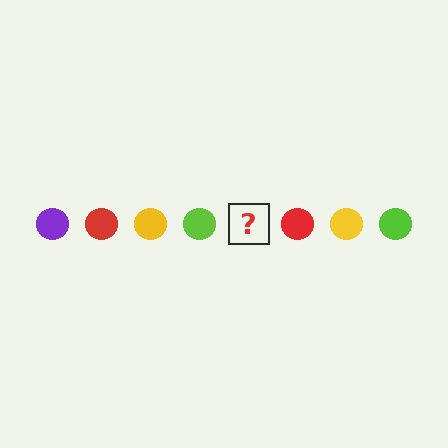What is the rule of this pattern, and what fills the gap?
The rule is that the pattern cycles through purple, red, yellow, lime circles. The gap should be filled with a purple circle.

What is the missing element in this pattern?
The missing element is a purple circle.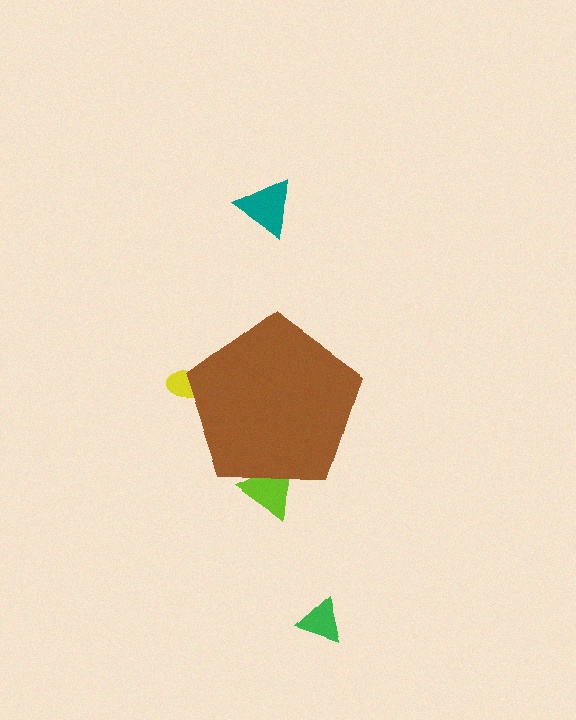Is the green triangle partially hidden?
No, the green triangle is fully visible.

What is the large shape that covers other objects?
A brown pentagon.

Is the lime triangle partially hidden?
Yes, the lime triangle is partially hidden behind the brown pentagon.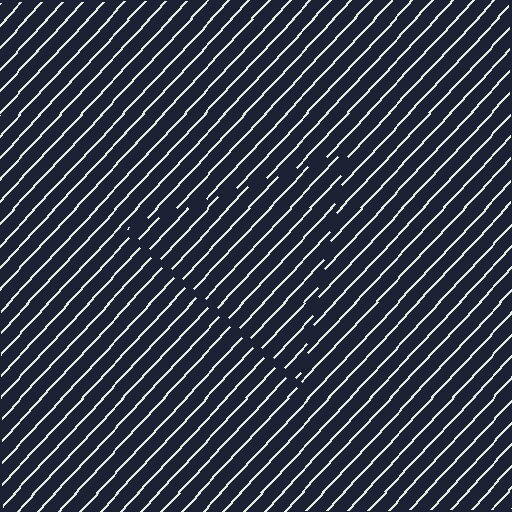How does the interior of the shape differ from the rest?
The interior of the shape contains the same grating, shifted by half a period — the contour is defined by the phase discontinuity where line-ends from the inner and outer gratings abut.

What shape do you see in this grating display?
An illusory triangle. The interior of the shape contains the same grating, shifted by half a period — the contour is defined by the phase discontinuity where line-ends from the inner and outer gratings abut.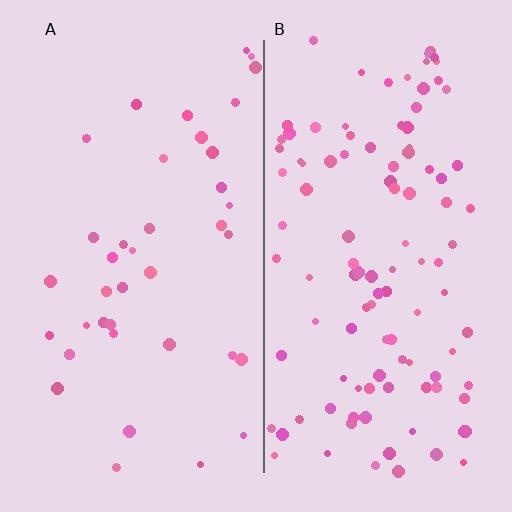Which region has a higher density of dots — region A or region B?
B (the right).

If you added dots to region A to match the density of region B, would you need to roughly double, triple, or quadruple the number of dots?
Approximately triple.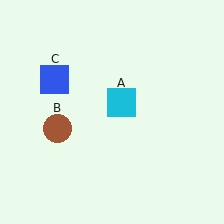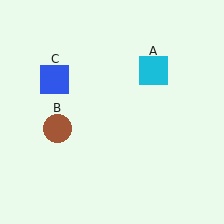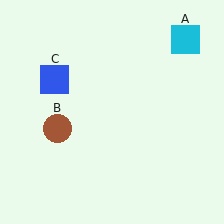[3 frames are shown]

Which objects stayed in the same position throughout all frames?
Brown circle (object B) and blue square (object C) remained stationary.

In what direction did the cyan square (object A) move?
The cyan square (object A) moved up and to the right.